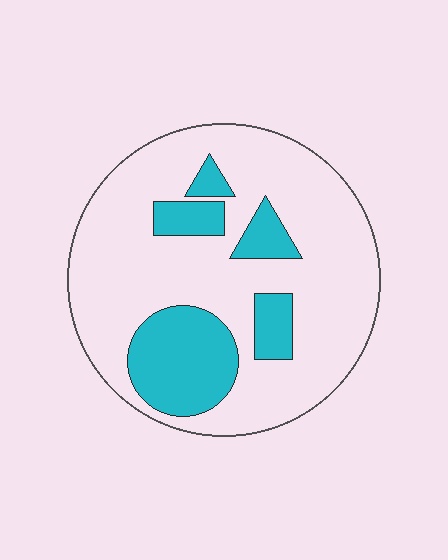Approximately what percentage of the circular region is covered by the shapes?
Approximately 25%.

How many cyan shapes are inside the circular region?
5.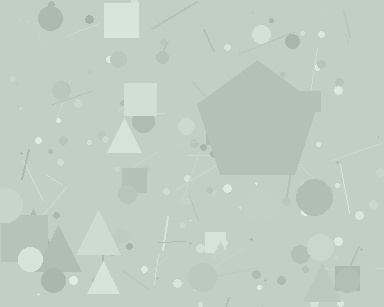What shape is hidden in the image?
A pentagon is hidden in the image.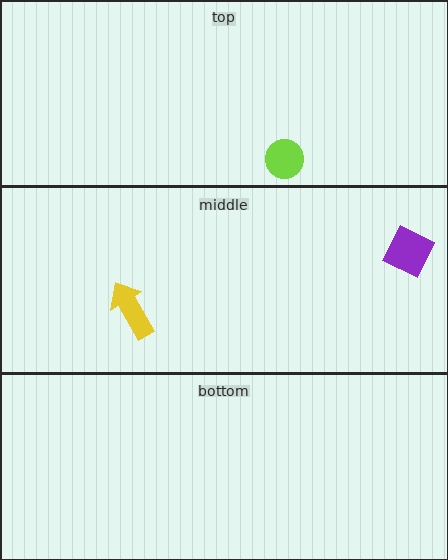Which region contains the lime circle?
The top region.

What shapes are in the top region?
The lime circle.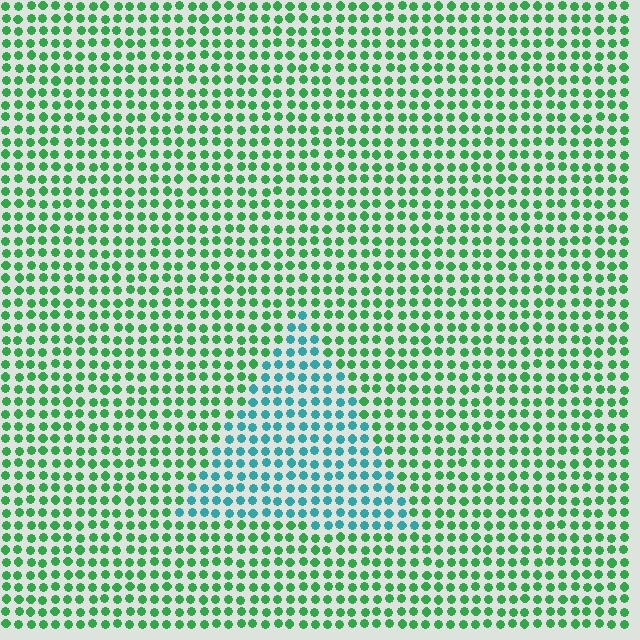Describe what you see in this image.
The image is filled with small green elements in a uniform arrangement. A triangle-shaped region is visible where the elements are tinted to a slightly different hue, forming a subtle color boundary.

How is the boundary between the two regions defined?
The boundary is defined purely by a slight shift in hue (about 49 degrees). Spacing, size, and orientation are identical on both sides.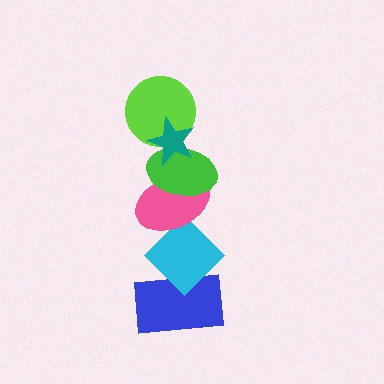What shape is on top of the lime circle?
The teal star is on top of the lime circle.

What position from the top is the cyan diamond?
The cyan diamond is 5th from the top.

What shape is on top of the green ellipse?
The lime circle is on top of the green ellipse.